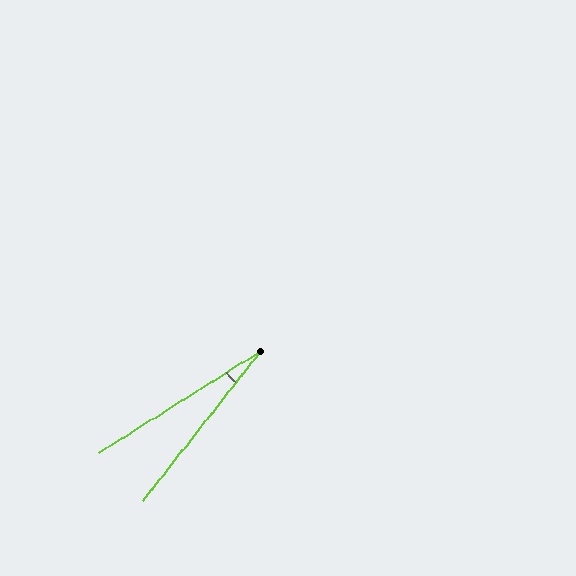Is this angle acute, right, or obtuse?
It is acute.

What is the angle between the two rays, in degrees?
Approximately 20 degrees.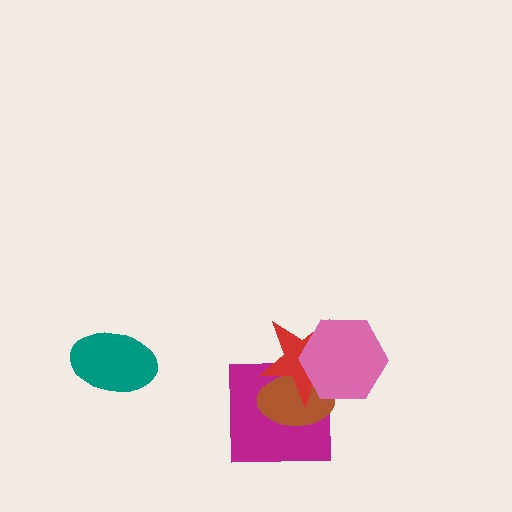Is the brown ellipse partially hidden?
Yes, it is partially covered by another shape.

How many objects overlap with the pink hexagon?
3 objects overlap with the pink hexagon.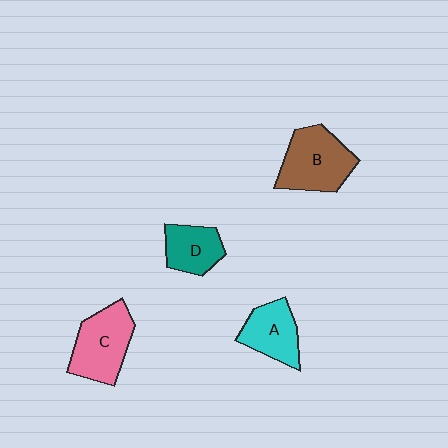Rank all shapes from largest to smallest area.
From largest to smallest: B (brown), C (pink), A (cyan), D (teal).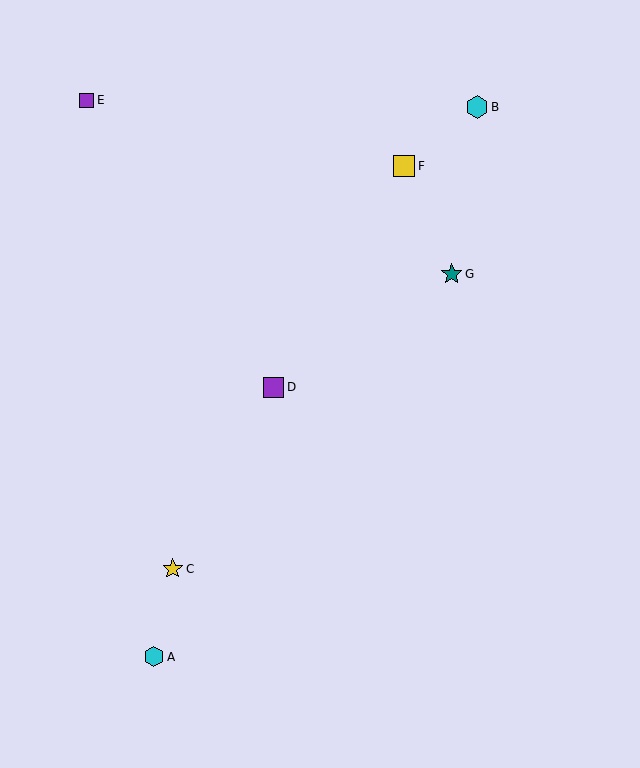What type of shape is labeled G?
Shape G is a teal star.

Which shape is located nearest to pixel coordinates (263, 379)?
The purple square (labeled D) at (273, 387) is nearest to that location.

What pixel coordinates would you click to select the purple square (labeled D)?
Click at (273, 387) to select the purple square D.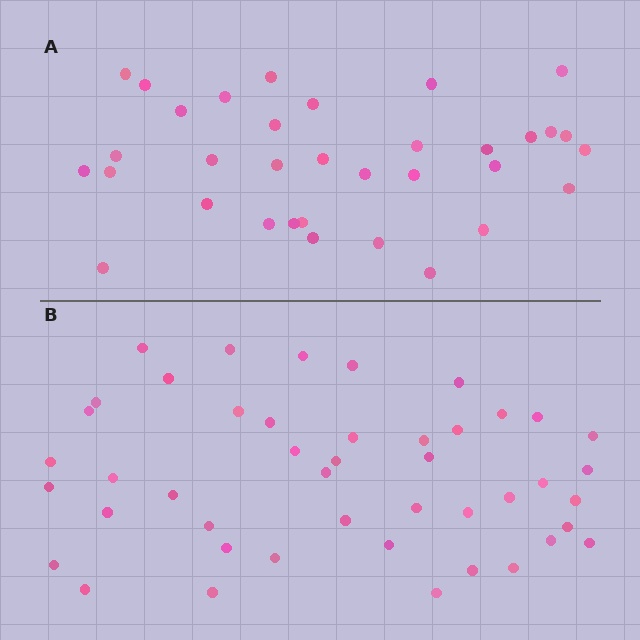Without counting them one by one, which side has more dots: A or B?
Region B (the bottom region) has more dots.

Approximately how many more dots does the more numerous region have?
Region B has roughly 12 or so more dots than region A.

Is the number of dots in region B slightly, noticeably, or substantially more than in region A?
Region B has noticeably more, but not dramatically so. The ratio is roughly 1.3 to 1.